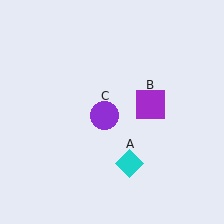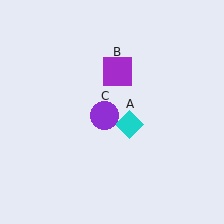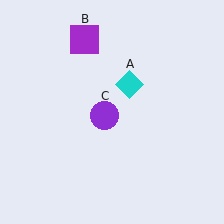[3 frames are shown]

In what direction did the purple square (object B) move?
The purple square (object B) moved up and to the left.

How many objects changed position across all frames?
2 objects changed position: cyan diamond (object A), purple square (object B).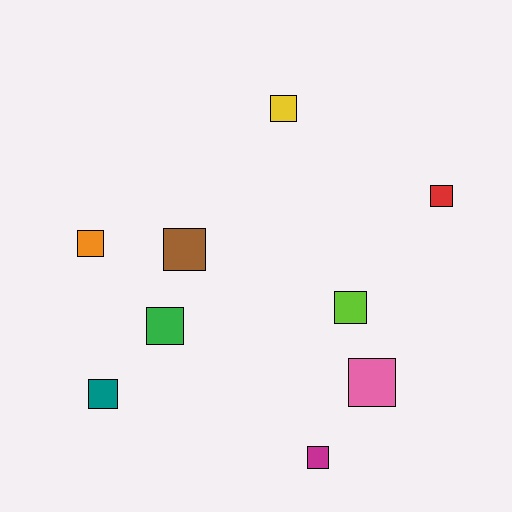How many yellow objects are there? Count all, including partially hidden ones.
There is 1 yellow object.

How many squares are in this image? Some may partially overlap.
There are 9 squares.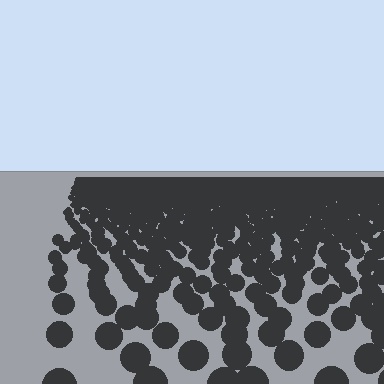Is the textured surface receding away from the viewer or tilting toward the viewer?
The surface is receding away from the viewer. Texture elements get smaller and denser toward the top.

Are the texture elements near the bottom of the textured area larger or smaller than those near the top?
Larger. Near the bottom, elements are closer to the viewer and appear at a bigger on-screen size.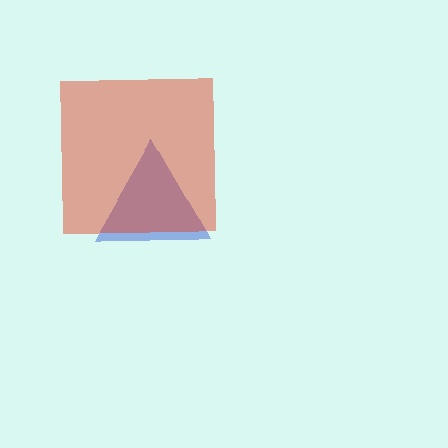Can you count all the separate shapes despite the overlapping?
Yes, there are 2 separate shapes.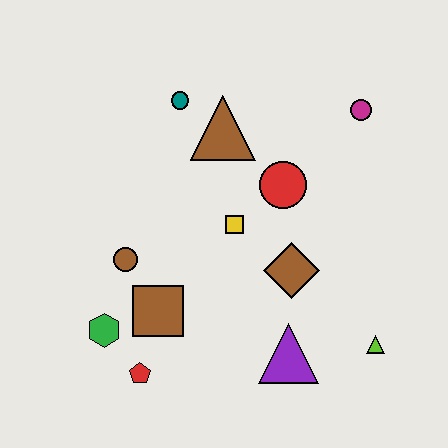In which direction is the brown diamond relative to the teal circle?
The brown diamond is below the teal circle.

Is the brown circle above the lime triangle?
Yes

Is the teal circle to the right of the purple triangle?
No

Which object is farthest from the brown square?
The magenta circle is farthest from the brown square.